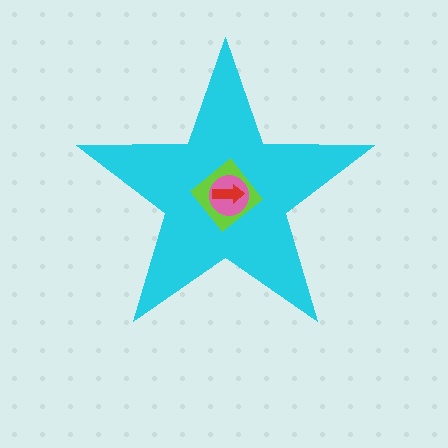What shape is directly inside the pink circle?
The red arrow.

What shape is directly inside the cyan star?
The lime diamond.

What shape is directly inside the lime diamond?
The pink circle.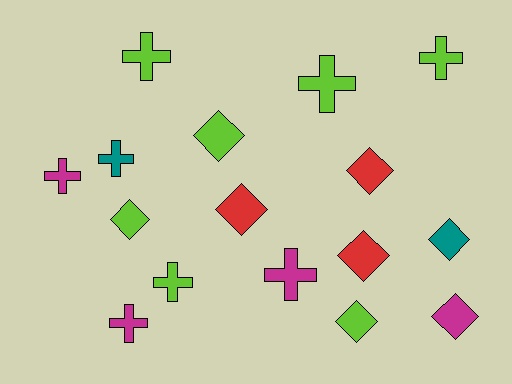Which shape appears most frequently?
Diamond, with 8 objects.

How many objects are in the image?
There are 16 objects.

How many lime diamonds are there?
There are 3 lime diamonds.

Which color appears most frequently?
Lime, with 7 objects.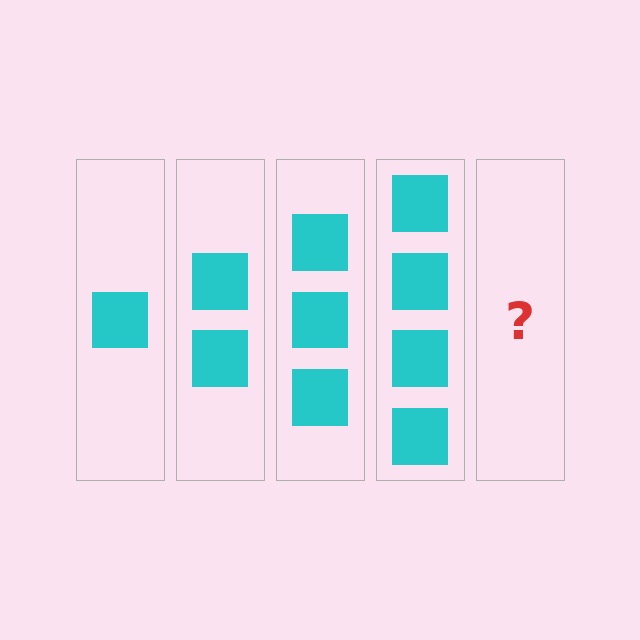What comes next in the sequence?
The next element should be 5 squares.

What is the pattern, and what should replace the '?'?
The pattern is that each step adds one more square. The '?' should be 5 squares.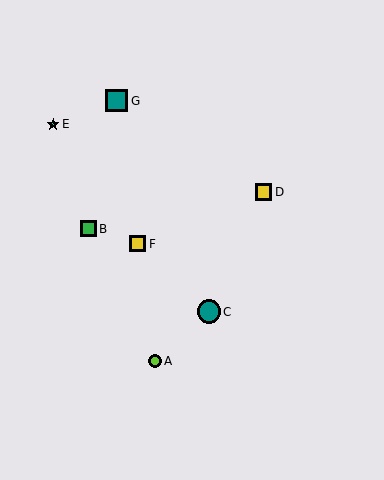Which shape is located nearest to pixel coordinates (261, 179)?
The yellow square (labeled D) at (264, 192) is nearest to that location.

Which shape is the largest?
The teal circle (labeled C) is the largest.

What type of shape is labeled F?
Shape F is a yellow square.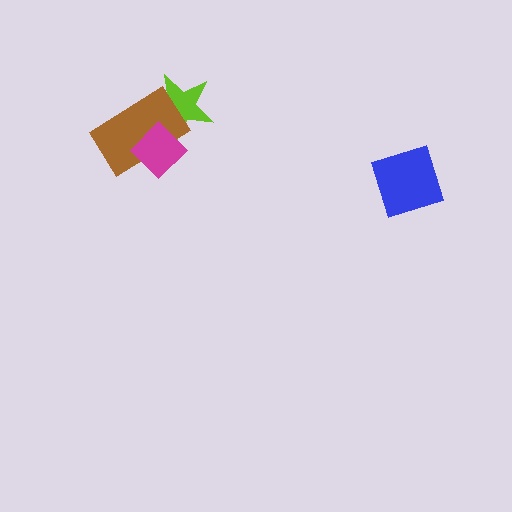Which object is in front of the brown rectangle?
The magenta diamond is in front of the brown rectangle.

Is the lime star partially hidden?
Yes, it is partially covered by another shape.